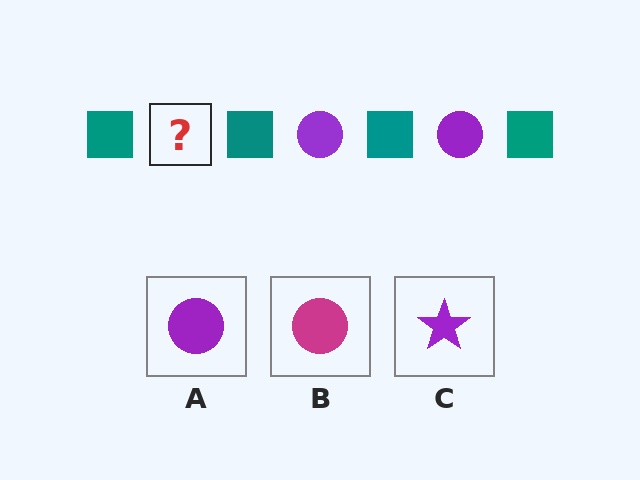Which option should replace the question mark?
Option A.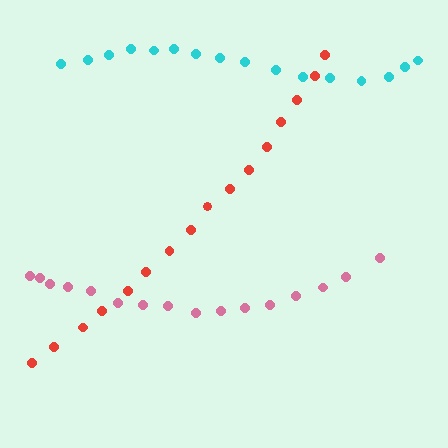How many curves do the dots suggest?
There are 3 distinct paths.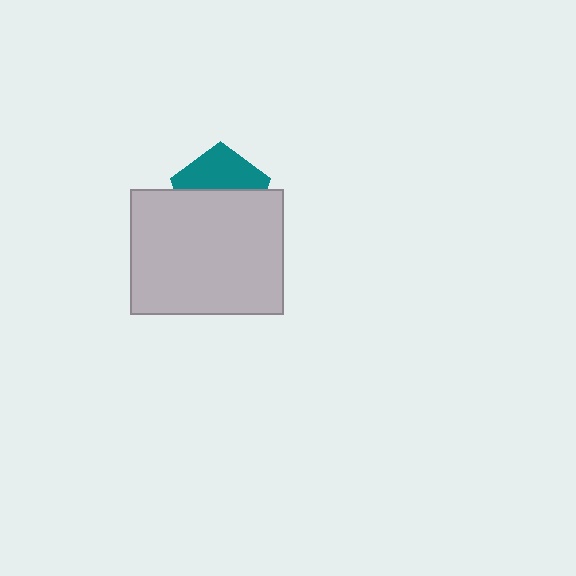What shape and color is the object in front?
The object in front is a light gray rectangle.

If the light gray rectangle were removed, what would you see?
You would see the complete teal pentagon.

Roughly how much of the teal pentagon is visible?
A small part of it is visible (roughly 44%).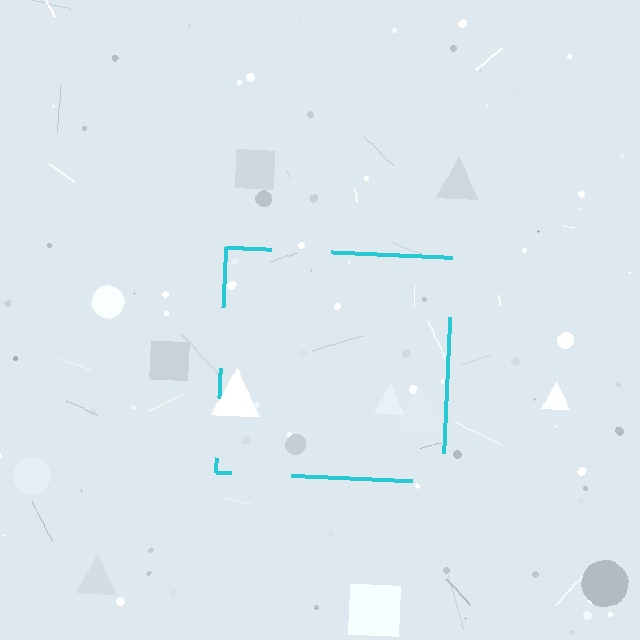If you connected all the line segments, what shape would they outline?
They would outline a square.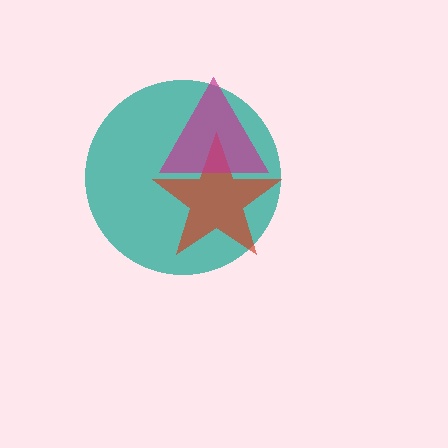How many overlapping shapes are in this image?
There are 3 overlapping shapes in the image.